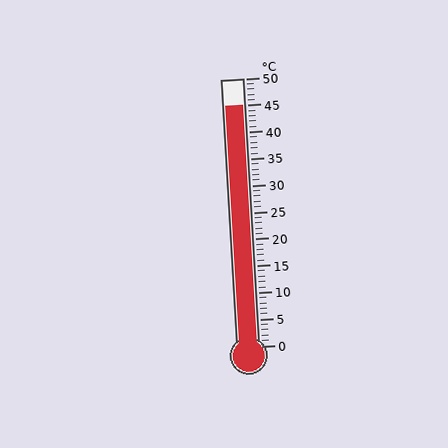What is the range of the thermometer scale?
The thermometer scale ranges from 0°C to 50°C.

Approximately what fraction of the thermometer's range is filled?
The thermometer is filled to approximately 90% of its range.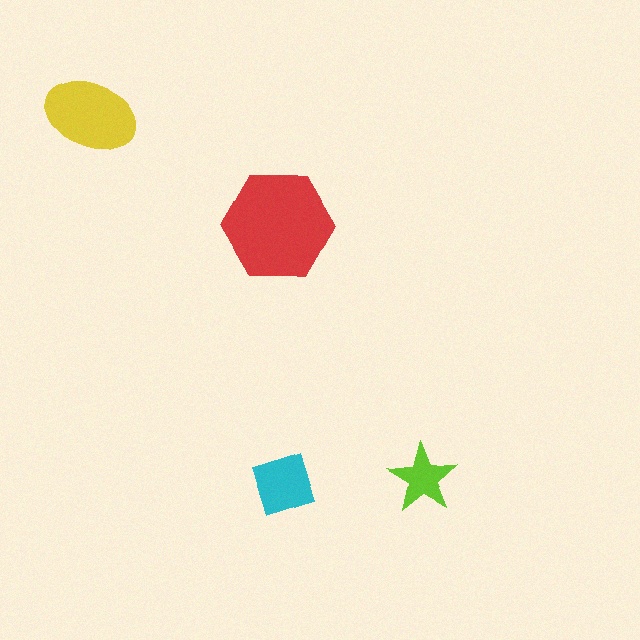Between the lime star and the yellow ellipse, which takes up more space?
The yellow ellipse.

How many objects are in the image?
There are 4 objects in the image.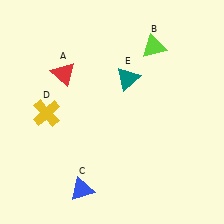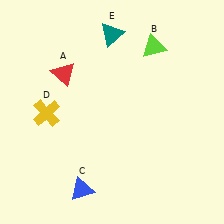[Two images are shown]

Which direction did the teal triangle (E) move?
The teal triangle (E) moved up.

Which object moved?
The teal triangle (E) moved up.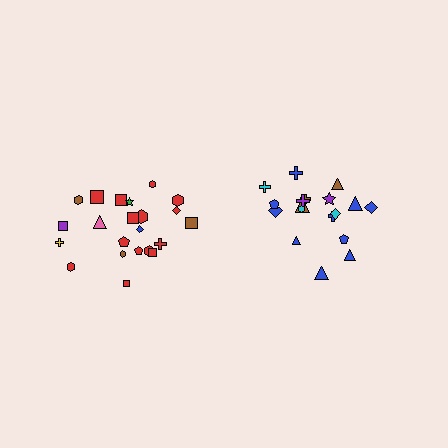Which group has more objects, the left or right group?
The left group.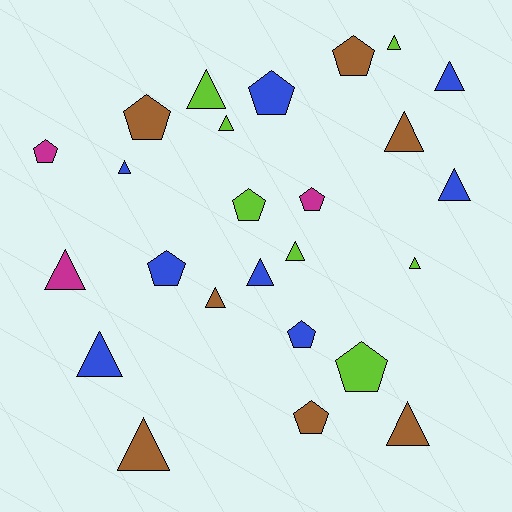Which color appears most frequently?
Blue, with 8 objects.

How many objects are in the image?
There are 25 objects.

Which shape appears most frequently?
Triangle, with 15 objects.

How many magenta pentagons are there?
There are 2 magenta pentagons.